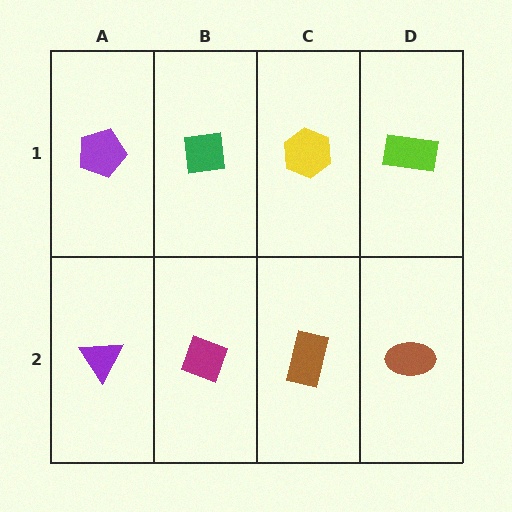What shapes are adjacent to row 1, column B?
A magenta diamond (row 2, column B), a purple pentagon (row 1, column A), a yellow hexagon (row 1, column C).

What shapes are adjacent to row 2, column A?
A purple pentagon (row 1, column A), a magenta diamond (row 2, column B).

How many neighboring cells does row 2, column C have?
3.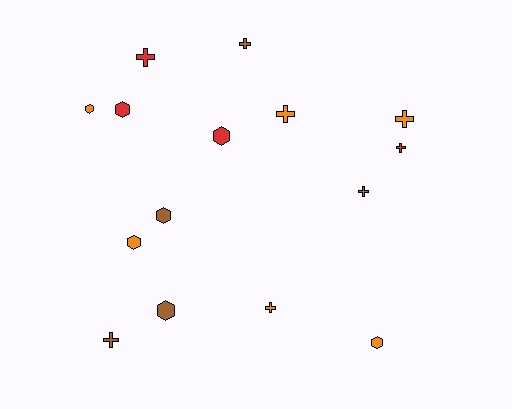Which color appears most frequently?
Orange, with 6 objects.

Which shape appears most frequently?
Cross, with 8 objects.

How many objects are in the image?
There are 15 objects.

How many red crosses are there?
There are 2 red crosses.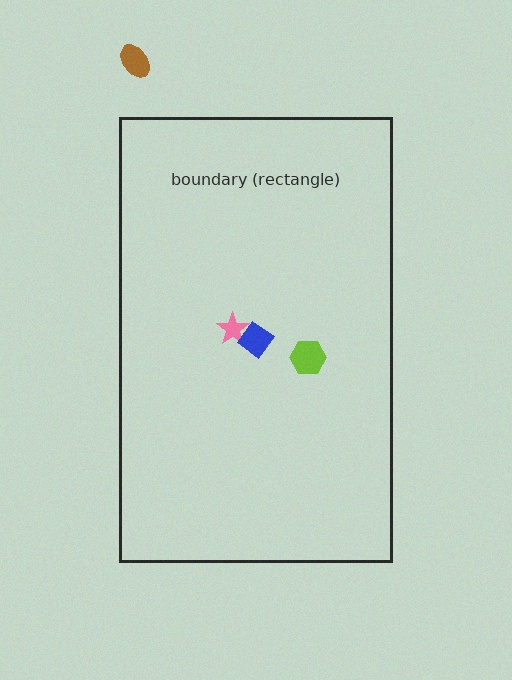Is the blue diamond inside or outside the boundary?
Inside.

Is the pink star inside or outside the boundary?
Inside.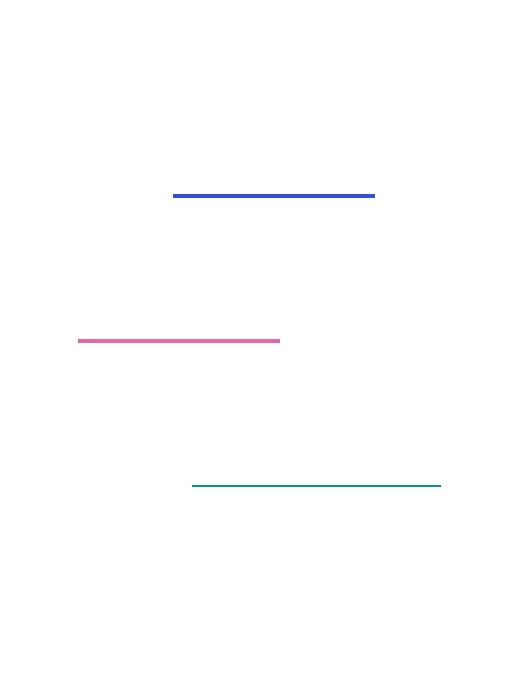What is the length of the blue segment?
The blue segment is approximately 201 pixels long.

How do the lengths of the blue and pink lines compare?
The blue and pink lines are approximately the same length.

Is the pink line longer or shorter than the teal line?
The teal line is longer than the pink line.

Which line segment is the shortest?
The pink line is the shortest at approximately 201 pixels.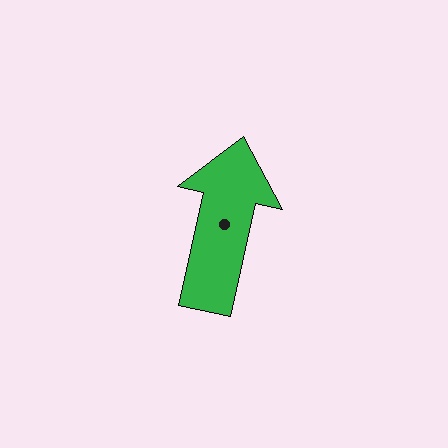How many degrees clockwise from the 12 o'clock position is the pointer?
Approximately 12 degrees.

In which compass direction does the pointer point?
North.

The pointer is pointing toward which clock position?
Roughly 12 o'clock.